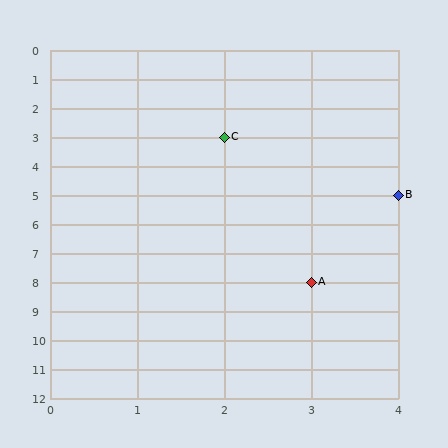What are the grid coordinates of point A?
Point A is at grid coordinates (3, 8).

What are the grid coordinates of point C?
Point C is at grid coordinates (2, 3).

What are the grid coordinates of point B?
Point B is at grid coordinates (4, 5).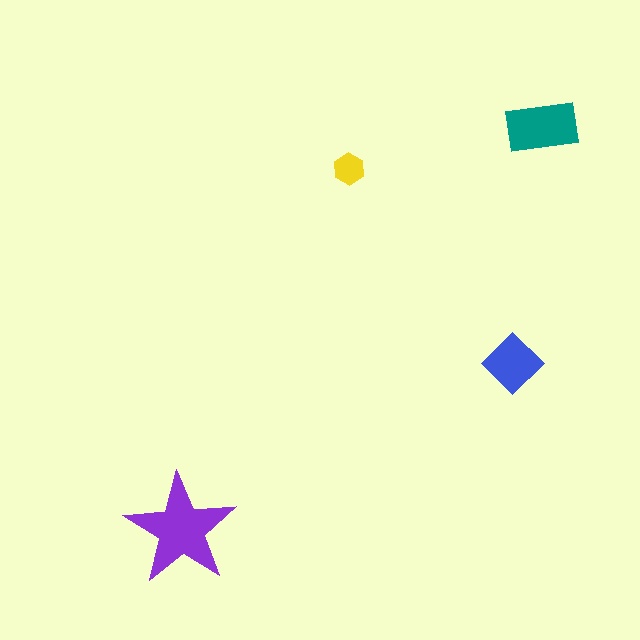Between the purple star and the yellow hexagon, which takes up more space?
The purple star.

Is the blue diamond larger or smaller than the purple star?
Smaller.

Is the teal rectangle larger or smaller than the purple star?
Smaller.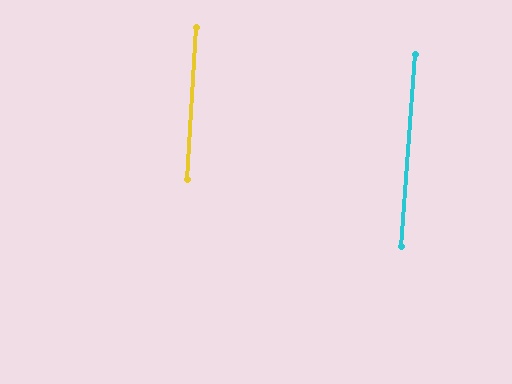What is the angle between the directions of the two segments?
Approximately 1 degree.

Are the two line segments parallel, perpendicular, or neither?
Parallel — their directions differ by only 0.8°.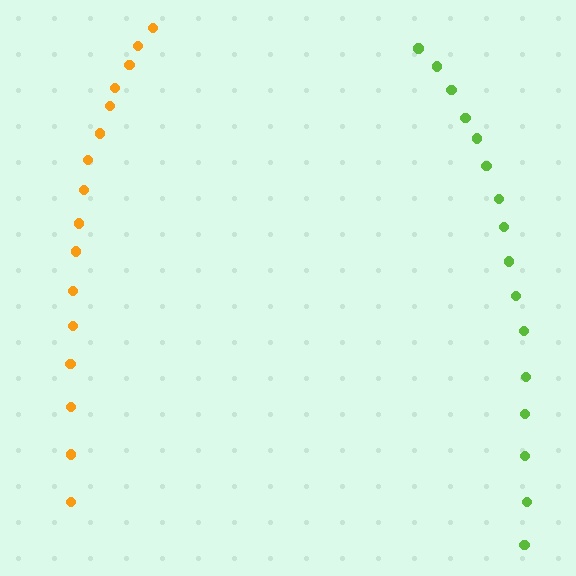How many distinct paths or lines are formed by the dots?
There are 2 distinct paths.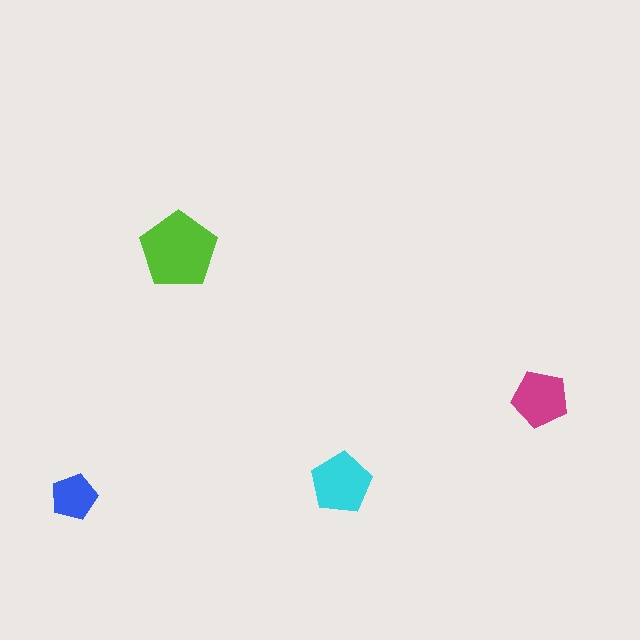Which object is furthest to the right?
The magenta pentagon is rightmost.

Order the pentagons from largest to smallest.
the lime one, the cyan one, the magenta one, the blue one.